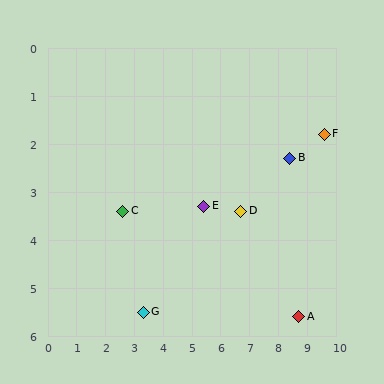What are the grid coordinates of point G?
Point G is at approximately (3.3, 5.5).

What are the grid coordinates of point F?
Point F is at approximately (9.6, 1.8).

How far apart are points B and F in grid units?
Points B and F are about 1.3 grid units apart.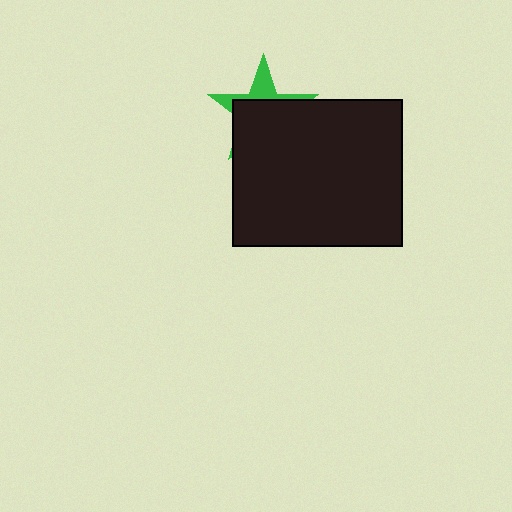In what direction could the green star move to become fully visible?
The green star could move up. That would shift it out from behind the black rectangle entirely.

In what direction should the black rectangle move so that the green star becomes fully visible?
The black rectangle should move down. That is the shortest direction to clear the overlap and leave the green star fully visible.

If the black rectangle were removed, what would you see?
You would see the complete green star.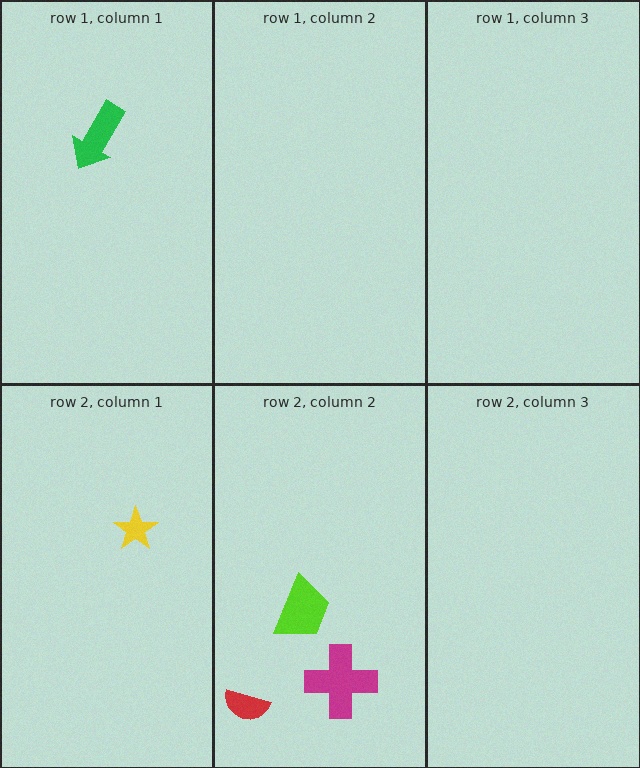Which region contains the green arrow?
The row 1, column 1 region.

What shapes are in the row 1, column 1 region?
The green arrow.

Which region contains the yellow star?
The row 2, column 1 region.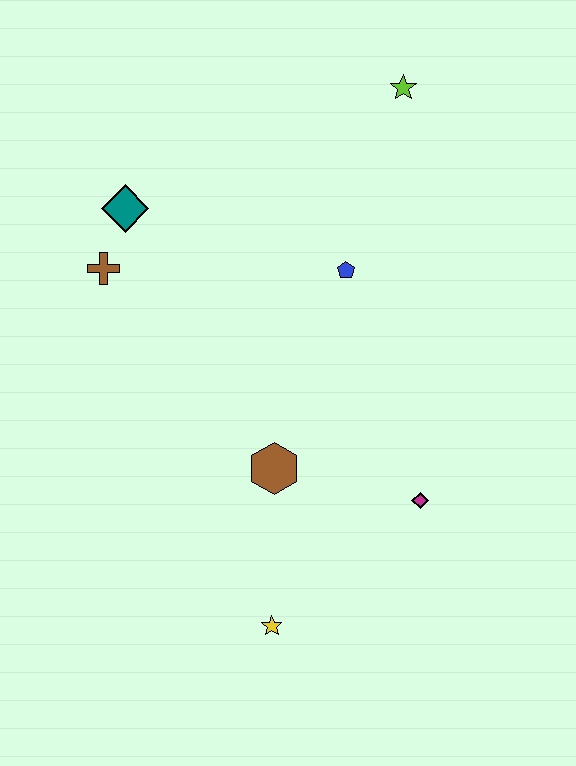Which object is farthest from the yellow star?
The lime star is farthest from the yellow star.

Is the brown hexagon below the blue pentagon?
Yes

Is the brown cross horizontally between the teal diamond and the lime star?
No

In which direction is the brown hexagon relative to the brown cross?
The brown hexagon is below the brown cross.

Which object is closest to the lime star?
The blue pentagon is closest to the lime star.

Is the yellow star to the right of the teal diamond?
Yes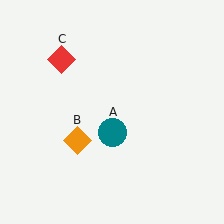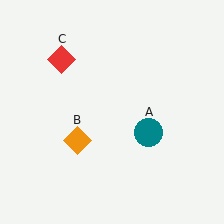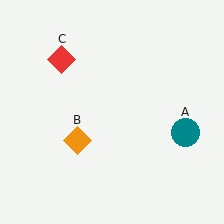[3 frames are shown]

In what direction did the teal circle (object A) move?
The teal circle (object A) moved right.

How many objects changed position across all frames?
1 object changed position: teal circle (object A).